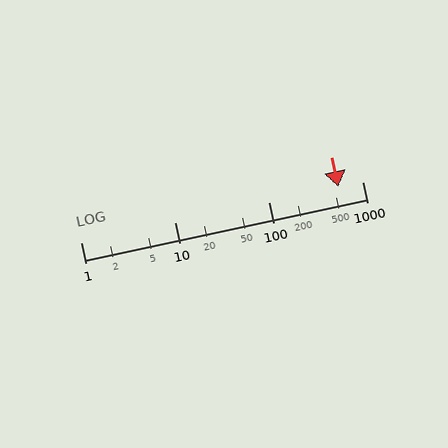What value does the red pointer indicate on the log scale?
The pointer indicates approximately 550.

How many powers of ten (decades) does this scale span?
The scale spans 3 decades, from 1 to 1000.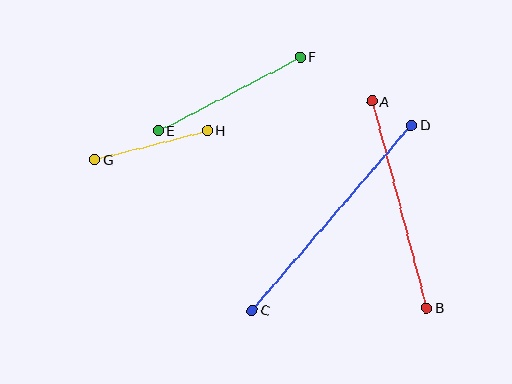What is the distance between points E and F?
The distance is approximately 160 pixels.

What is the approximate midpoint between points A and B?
The midpoint is at approximately (399, 204) pixels.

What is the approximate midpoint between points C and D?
The midpoint is at approximately (332, 218) pixels.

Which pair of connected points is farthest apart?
Points C and D are farthest apart.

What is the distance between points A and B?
The distance is approximately 214 pixels.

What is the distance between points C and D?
The distance is approximately 244 pixels.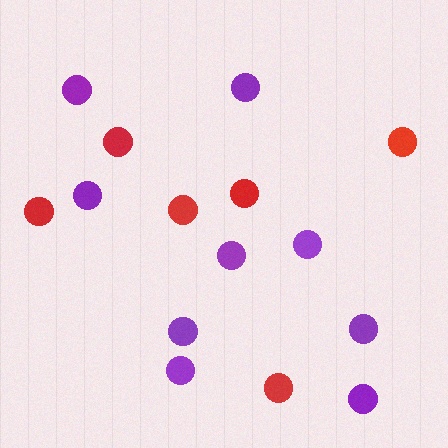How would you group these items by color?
There are 2 groups: one group of purple circles (9) and one group of red circles (6).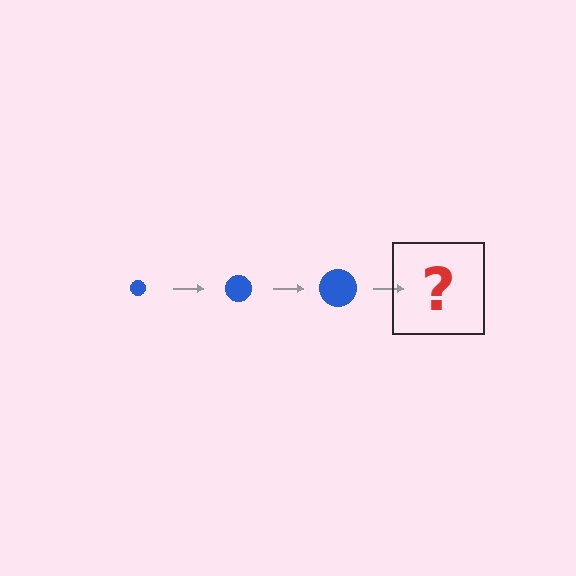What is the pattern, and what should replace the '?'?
The pattern is that the circle gets progressively larger each step. The '?' should be a blue circle, larger than the previous one.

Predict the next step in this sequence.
The next step is a blue circle, larger than the previous one.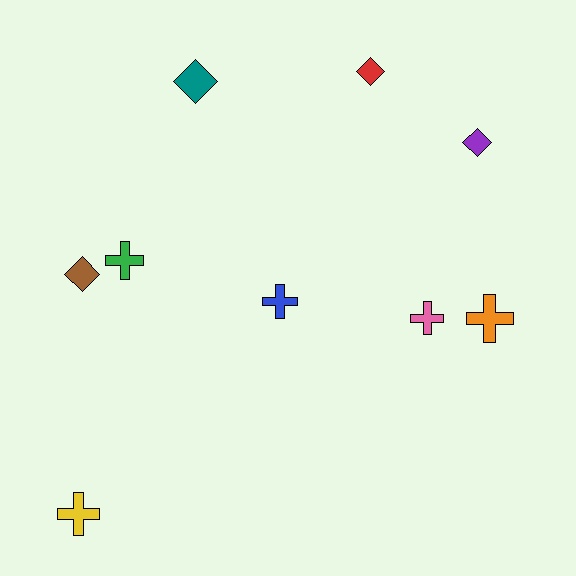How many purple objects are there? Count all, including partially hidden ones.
There is 1 purple object.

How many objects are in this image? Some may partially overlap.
There are 9 objects.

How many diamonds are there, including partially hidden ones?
There are 4 diamonds.